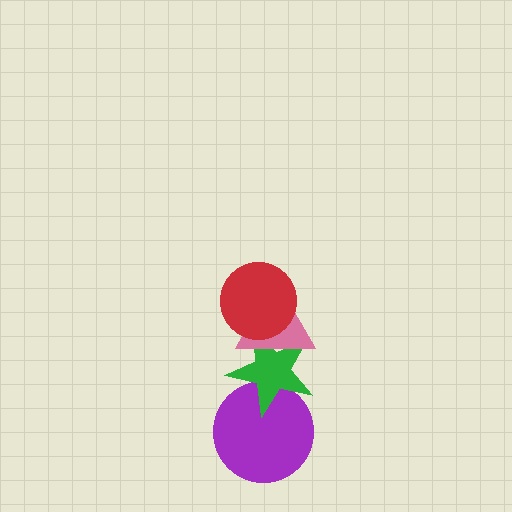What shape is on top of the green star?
The pink triangle is on top of the green star.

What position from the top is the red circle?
The red circle is 1st from the top.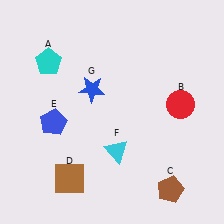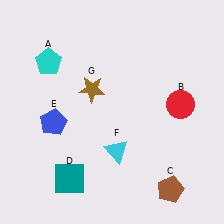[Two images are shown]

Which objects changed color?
D changed from brown to teal. G changed from blue to brown.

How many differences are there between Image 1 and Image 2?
There are 2 differences between the two images.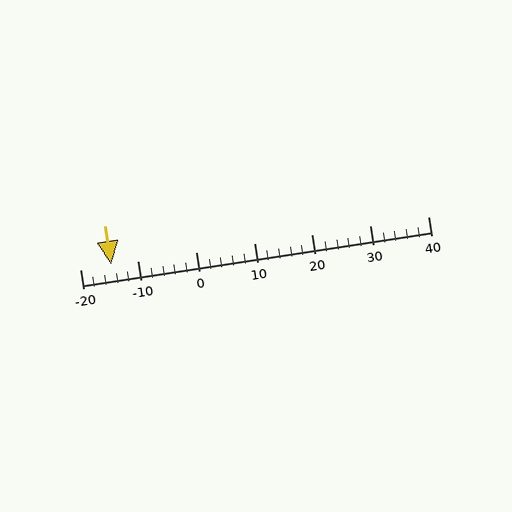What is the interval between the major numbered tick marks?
The major tick marks are spaced 10 units apart.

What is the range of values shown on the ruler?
The ruler shows values from -20 to 40.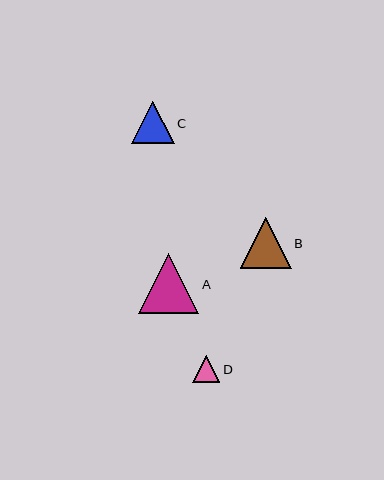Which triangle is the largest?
Triangle A is the largest with a size of approximately 60 pixels.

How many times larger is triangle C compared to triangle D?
Triangle C is approximately 1.5 times the size of triangle D.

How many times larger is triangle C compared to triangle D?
Triangle C is approximately 1.5 times the size of triangle D.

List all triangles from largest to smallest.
From largest to smallest: A, B, C, D.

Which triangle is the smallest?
Triangle D is the smallest with a size of approximately 28 pixels.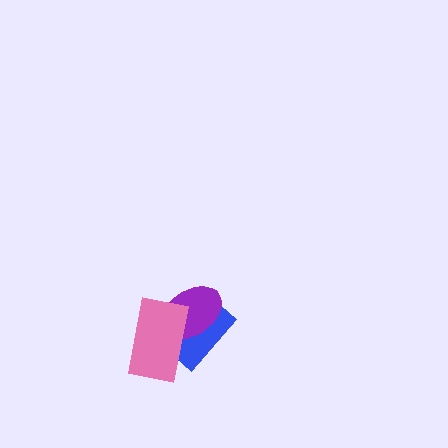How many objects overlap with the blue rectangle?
2 objects overlap with the blue rectangle.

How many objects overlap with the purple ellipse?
2 objects overlap with the purple ellipse.